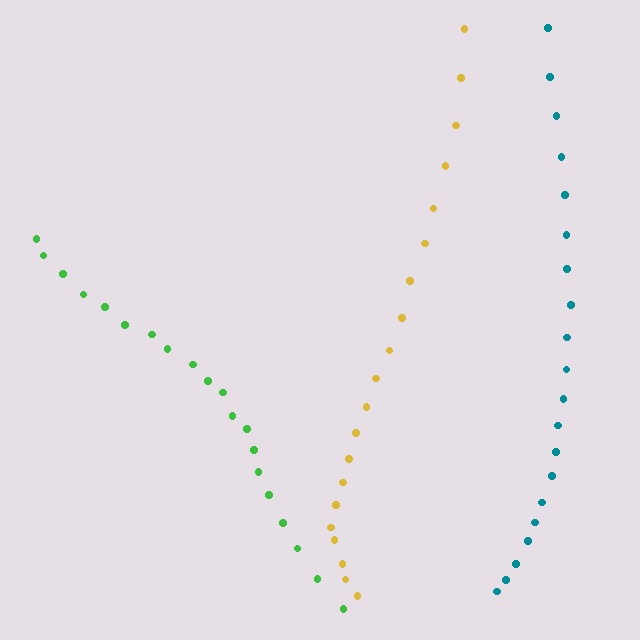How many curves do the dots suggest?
There are 3 distinct paths.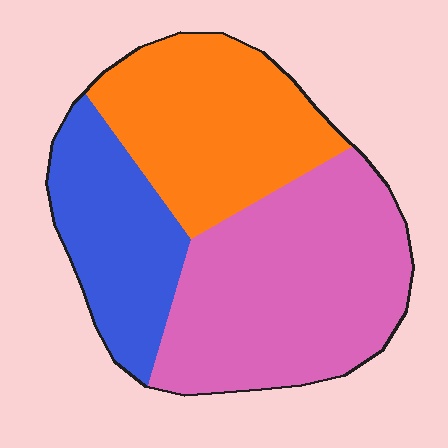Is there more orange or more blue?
Orange.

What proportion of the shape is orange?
Orange takes up about one third (1/3) of the shape.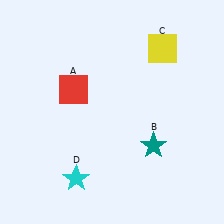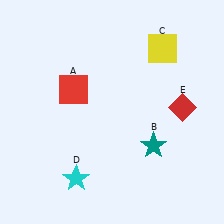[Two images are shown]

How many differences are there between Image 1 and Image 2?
There is 1 difference between the two images.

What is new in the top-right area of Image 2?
A red diamond (E) was added in the top-right area of Image 2.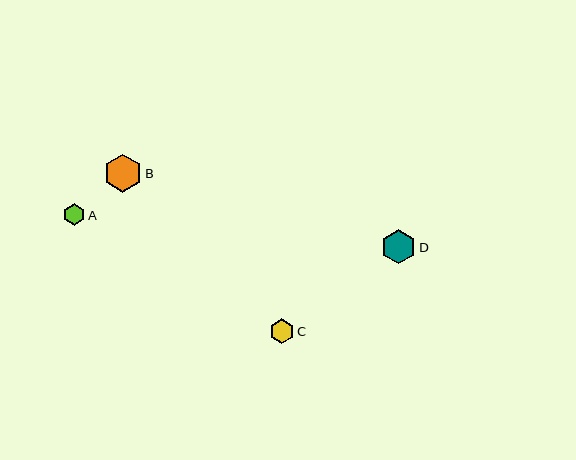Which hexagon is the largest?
Hexagon B is the largest with a size of approximately 38 pixels.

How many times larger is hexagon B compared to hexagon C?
Hexagon B is approximately 1.6 times the size of hexagon C.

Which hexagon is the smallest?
Hexagon A is the smallest with a size of approximately 21 pixels.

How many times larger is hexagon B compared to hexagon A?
Hexagon B is approximately 1.8 times the size of hexagon A.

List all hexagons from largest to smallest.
From largest to smallest: B, D, C, A.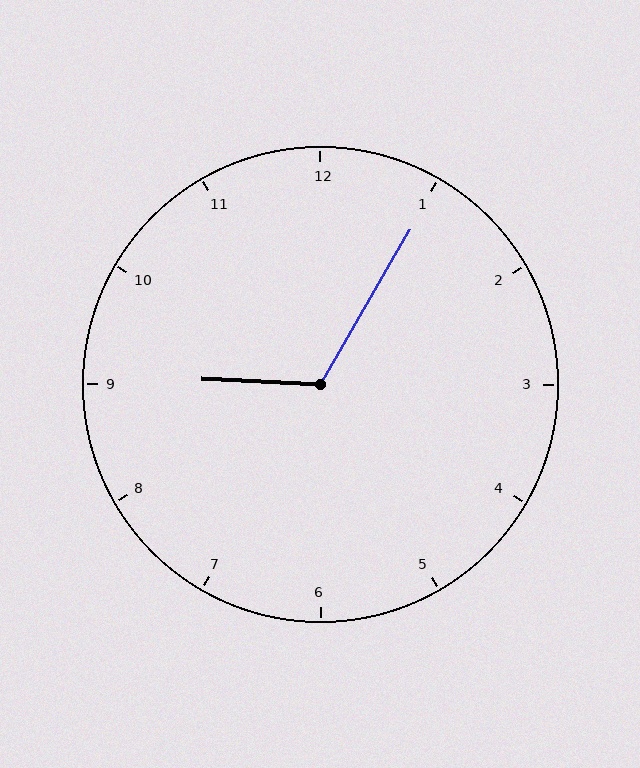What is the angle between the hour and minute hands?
Approximately 118 degrees.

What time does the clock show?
9:05.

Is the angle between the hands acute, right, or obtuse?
It is obtuse.